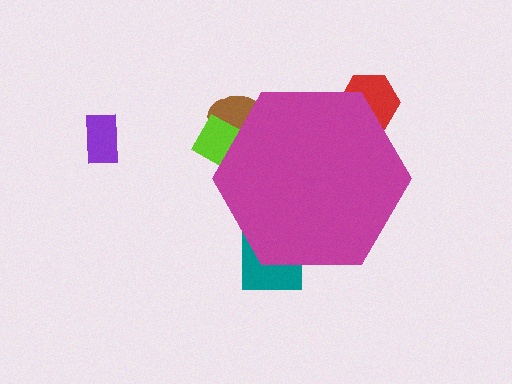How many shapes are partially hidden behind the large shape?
4 shapes are partially hidden.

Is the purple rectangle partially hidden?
No, the purple rectangle is fully visible.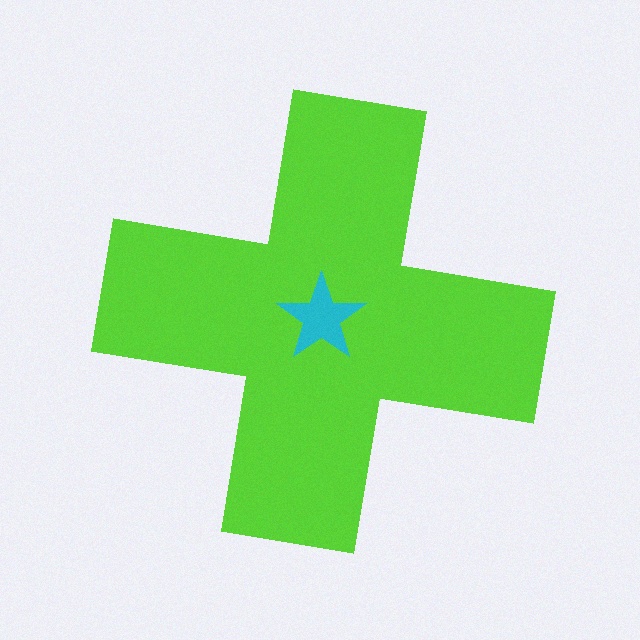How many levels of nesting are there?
2.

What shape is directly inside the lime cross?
The cyan star.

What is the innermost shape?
The cyan star.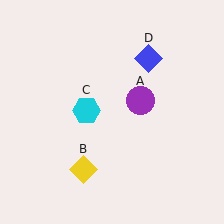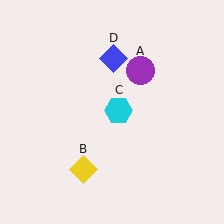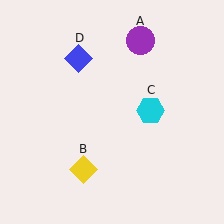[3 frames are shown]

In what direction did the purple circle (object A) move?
The purple circle (object A) moved up.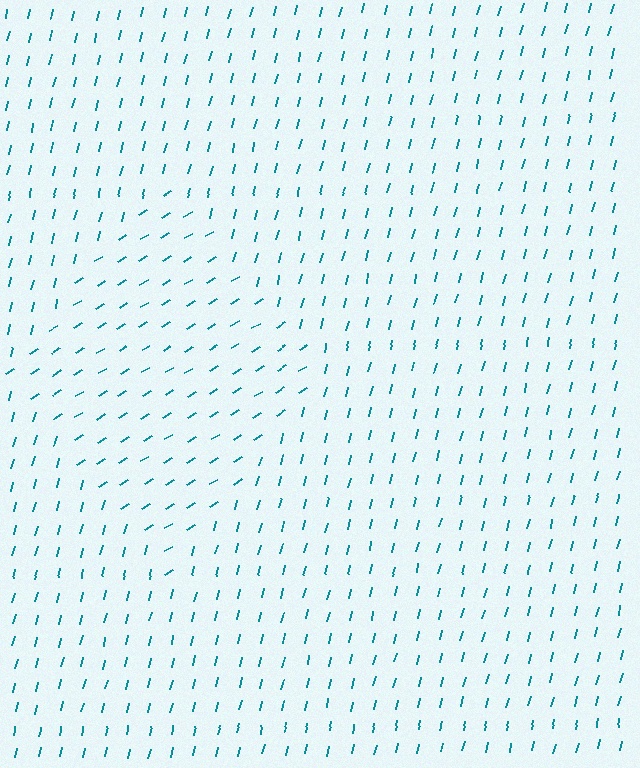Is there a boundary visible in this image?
Yes, there is a texture boundary formed by a change in line orientation.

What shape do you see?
I see a diamond.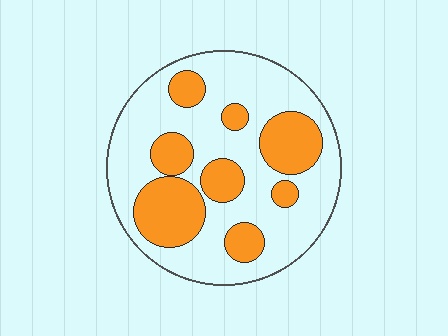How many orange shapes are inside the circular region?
8.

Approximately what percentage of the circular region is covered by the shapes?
Approximately 30%.